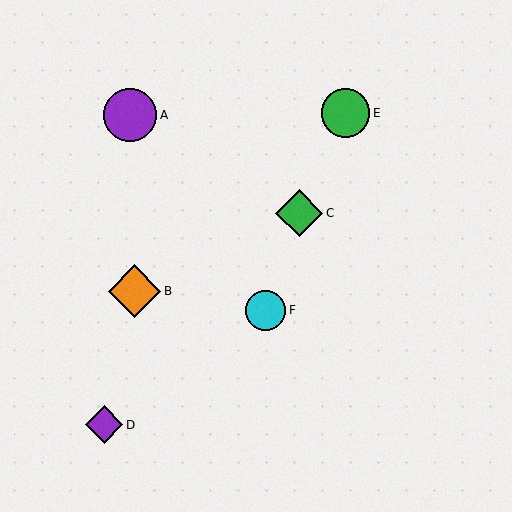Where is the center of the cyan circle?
The center of the cyan circle is at (266, 310).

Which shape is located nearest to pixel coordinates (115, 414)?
The purple diamond (labeled D) at (104, 425) is nearest to that location.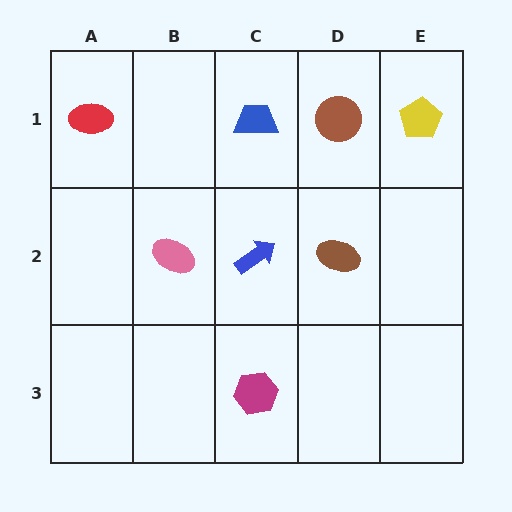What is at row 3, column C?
A magenta hexagon.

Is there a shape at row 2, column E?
No, that cell is empty.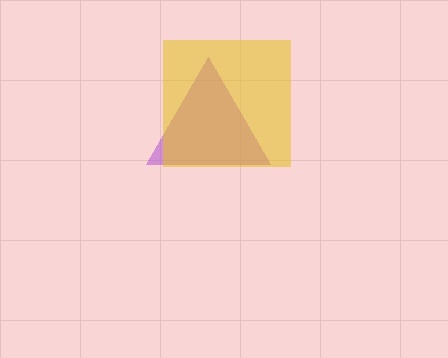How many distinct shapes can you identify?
There are 2 distinct shapes: a purple triangle, a yellow square.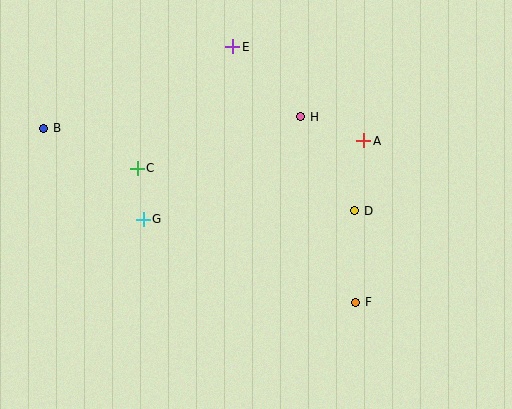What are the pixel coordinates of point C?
Point C is at (137, 168).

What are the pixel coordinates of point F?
Point F is at (356, 302).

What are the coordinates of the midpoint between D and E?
The midpoint between D and E is at (294, 129).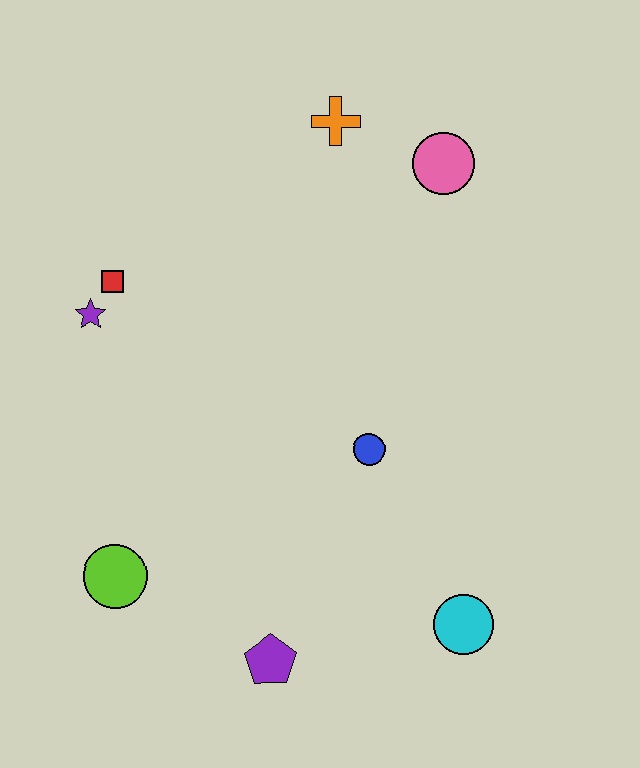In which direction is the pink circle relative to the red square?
The pink circle is to the right of the red square.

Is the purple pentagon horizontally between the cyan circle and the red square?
Yes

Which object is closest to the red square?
The purple star is closest to the red square.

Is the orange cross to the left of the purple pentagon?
No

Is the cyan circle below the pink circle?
Yes